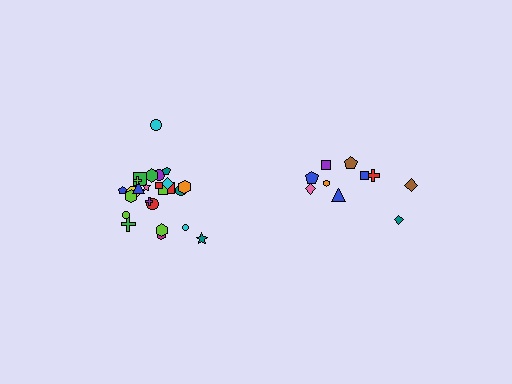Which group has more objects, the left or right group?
The left group.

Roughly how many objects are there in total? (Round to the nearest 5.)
Roughly 35 objects in total.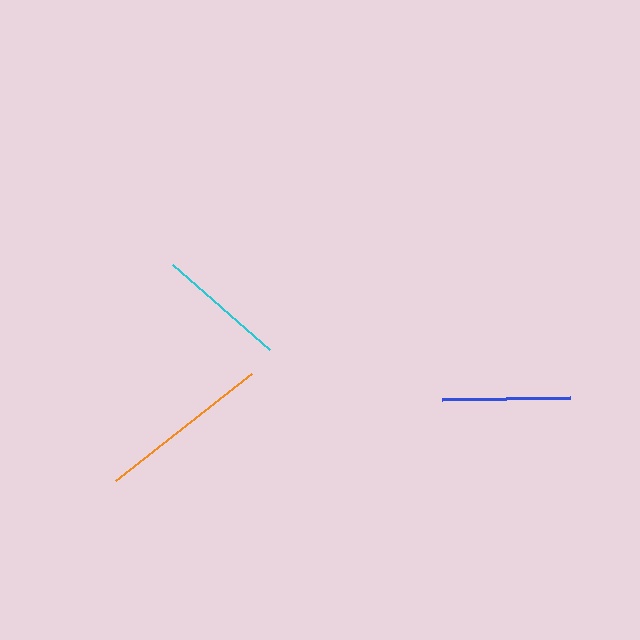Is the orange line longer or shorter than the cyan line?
The orange line is longer than the cyan line.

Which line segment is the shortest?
The blue line is the shortest at approximately 128 pixels.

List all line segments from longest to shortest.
From longest to shortest: orange, cyan, blue.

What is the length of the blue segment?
The blue segment is approximately 128 pixels long.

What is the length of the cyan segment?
The cyan segment is approximately 129 pixels long.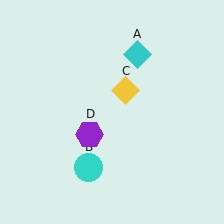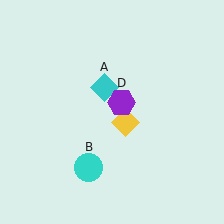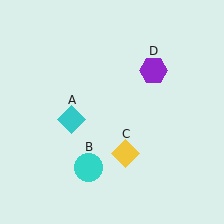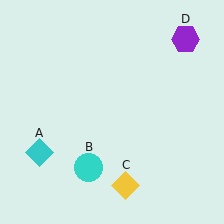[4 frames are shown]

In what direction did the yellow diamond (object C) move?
The yellow diamond (object C) moved down.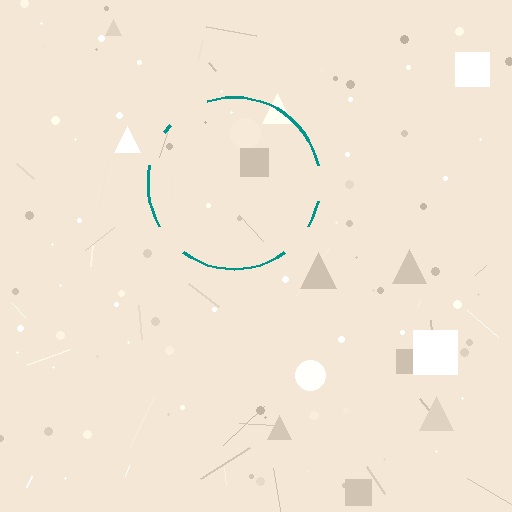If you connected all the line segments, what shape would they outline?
They would outline a circle.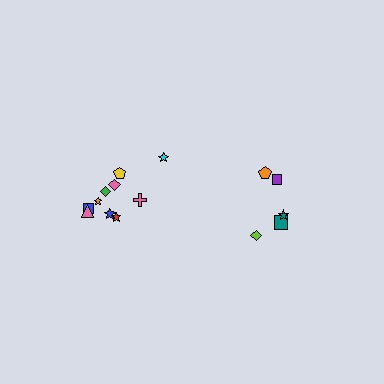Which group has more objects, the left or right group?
The left group.